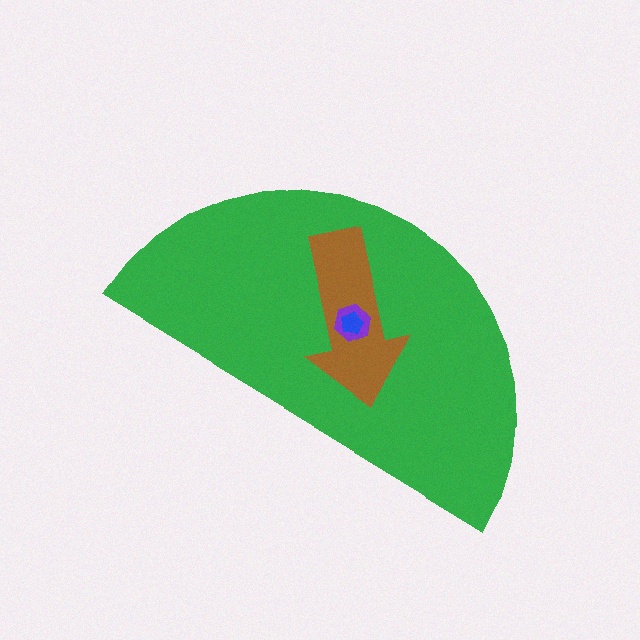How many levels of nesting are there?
4.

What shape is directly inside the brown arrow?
The purple hexagon.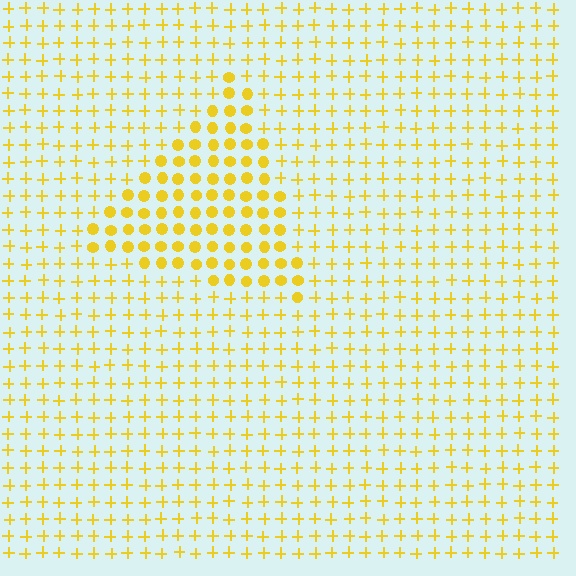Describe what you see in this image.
The image is filled with small yellow elements arranged in a uniform grid. A triangle-shaped region contains circles, while the surrounding area contains plus signs. The boundary is defined purely by the change in element shape.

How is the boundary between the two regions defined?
The boundary is defined by a change in element shape: circles inside vs. plus signs outside. All elements share the same color and spacing.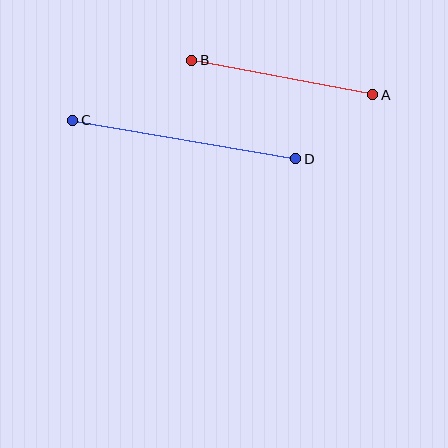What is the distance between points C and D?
The distance is approximately 227 pixels.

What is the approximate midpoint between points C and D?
The midpoint is at approximately (184, 139) pixels.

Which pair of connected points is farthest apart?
Points C and D are farthest apart.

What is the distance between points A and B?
The distance is approximately 184 pixels.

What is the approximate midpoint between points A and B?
The midpoint is at approximately (282, 78) pixels.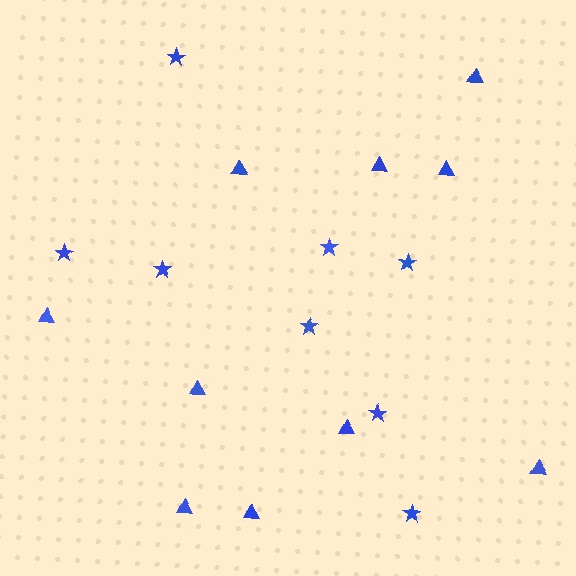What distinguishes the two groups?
There are 2 groups: one group of stars (8) and one group of triangles (10).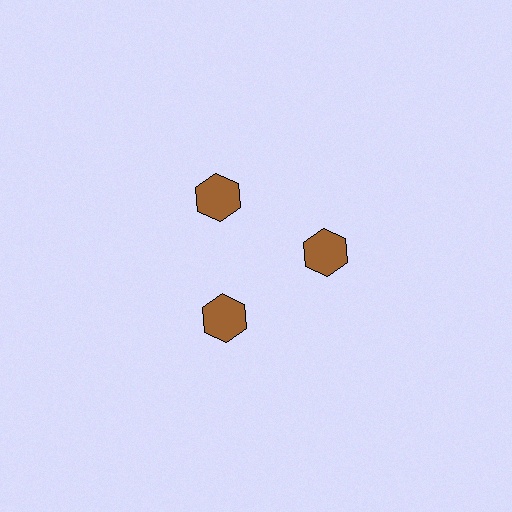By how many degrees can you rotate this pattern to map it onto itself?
The pattern maps onto itself every 120 degrees of rotation.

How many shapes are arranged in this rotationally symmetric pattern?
There are 3 shapes, arranged in 3 groups of 1.